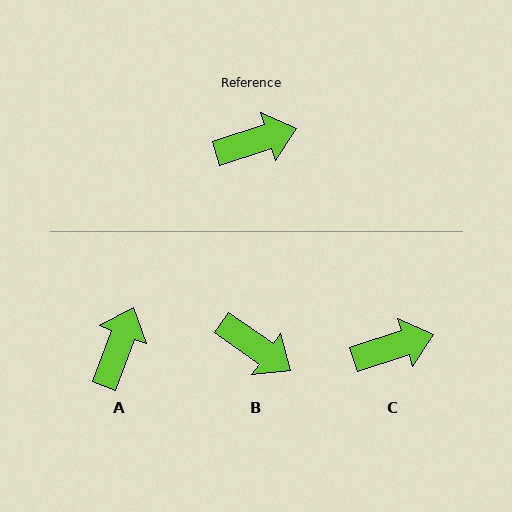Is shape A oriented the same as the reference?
No, it is off by about 52 degrees.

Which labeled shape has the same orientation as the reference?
C.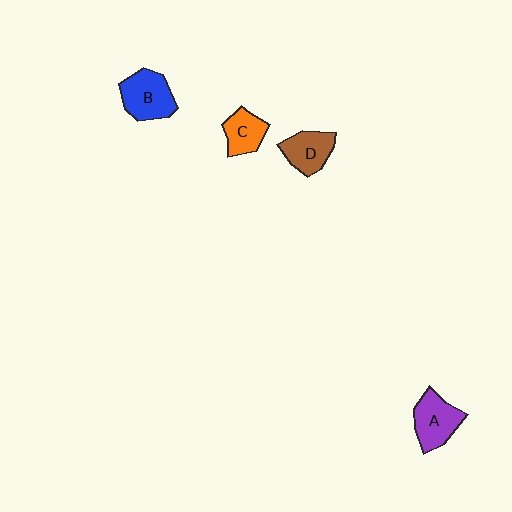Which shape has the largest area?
Shape B (blue).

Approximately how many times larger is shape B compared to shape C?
Approximately 1.4 times.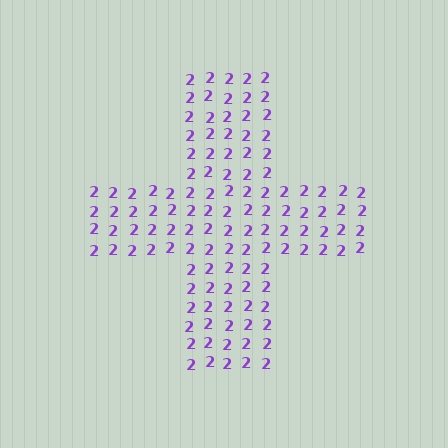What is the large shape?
The large shape is a cross.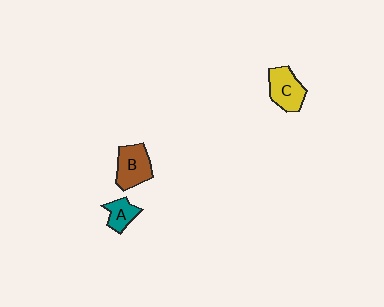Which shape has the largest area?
Shape B (brown).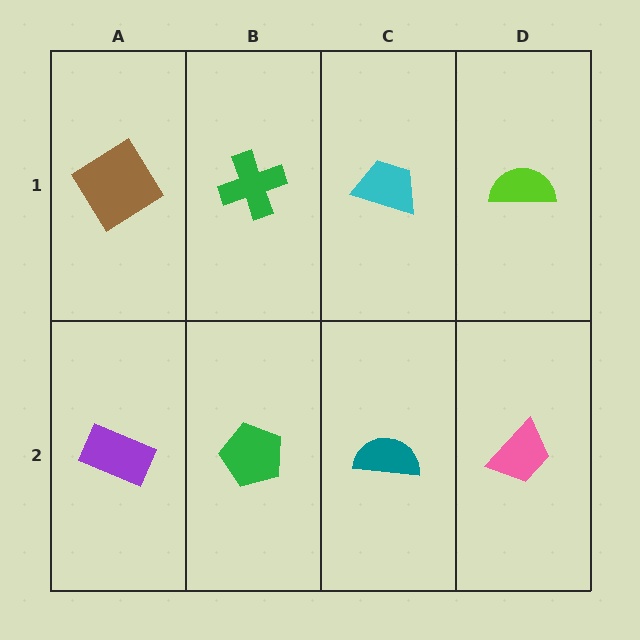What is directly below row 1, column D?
A pink trapezoid.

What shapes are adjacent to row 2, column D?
A lime semicircle (row 1, column D), a teal semicircle (row 2, column C).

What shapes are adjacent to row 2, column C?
A cyan trapezoid (row 1, column C), a green pentagon (row 2, column B), a pink trapezoid (row 2, column D).